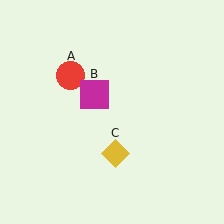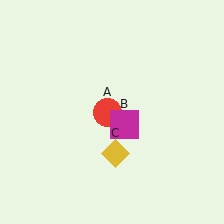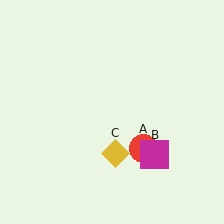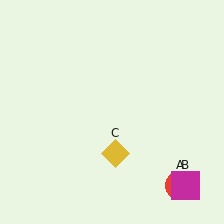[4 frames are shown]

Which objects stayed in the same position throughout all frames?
Yellow diamond (object C) remained stationary.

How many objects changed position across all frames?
2 objects changed position: red circle (object A), magenta square (object B).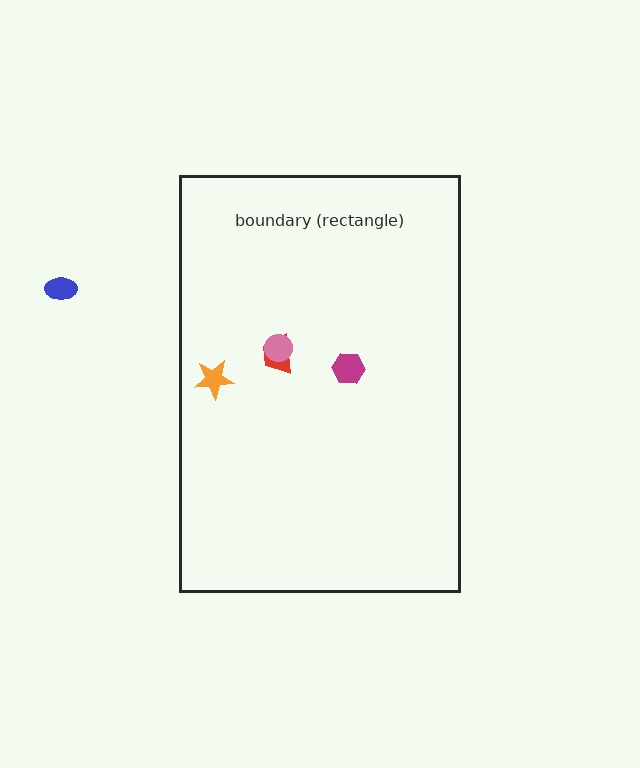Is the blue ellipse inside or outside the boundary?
Outside.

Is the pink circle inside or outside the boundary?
Inside.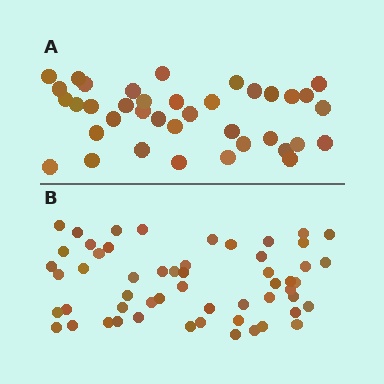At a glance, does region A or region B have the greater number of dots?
Region B (the bottom region) has more dots.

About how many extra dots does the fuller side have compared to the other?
Region B has approximately 15 more dots than region A.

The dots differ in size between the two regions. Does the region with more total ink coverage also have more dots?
No. Region A has more total ink coverage because its dots are larger, but region B actually contains more individual dots. Total area can be misleading — the number of items is what matters here.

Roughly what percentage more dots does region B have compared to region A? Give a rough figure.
About 45% more.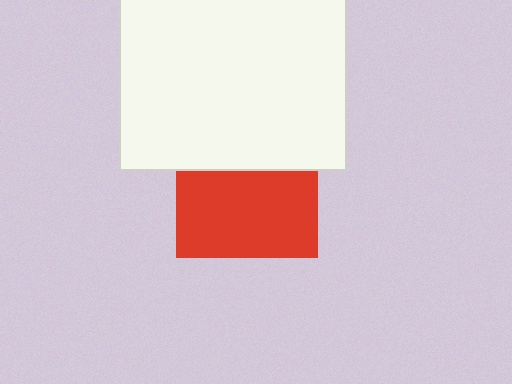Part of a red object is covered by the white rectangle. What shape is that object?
It is a square.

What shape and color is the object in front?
The object in front is a white rectangle.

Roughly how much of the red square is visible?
About half of it is visible (roughly 61%).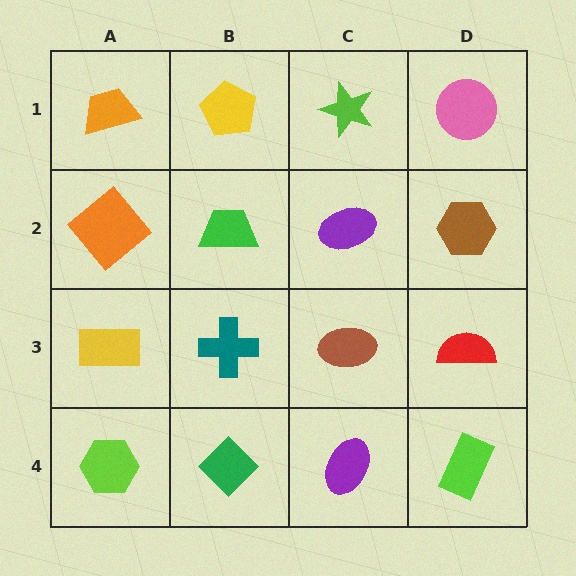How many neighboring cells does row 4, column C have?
3.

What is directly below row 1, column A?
An orange diamond.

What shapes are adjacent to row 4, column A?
A yellow rectangle (row 3, column A), a green diamond (row 4, column B).